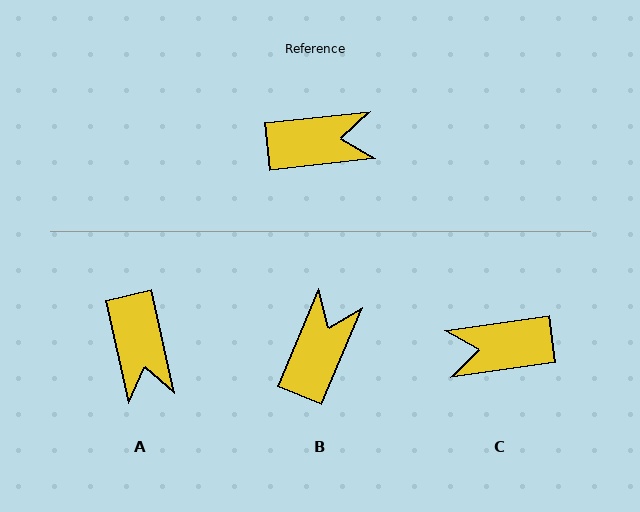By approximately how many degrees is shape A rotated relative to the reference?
Approximately 84 degrees clockwise.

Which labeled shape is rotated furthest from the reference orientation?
C, about 178 degrees away.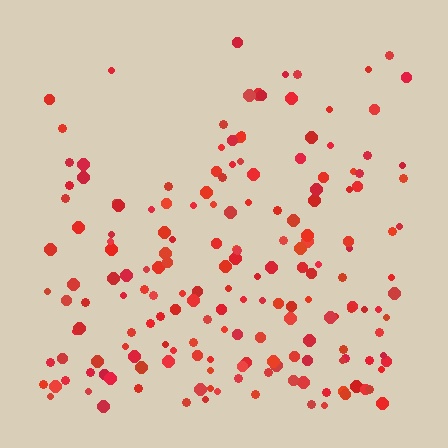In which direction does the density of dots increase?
From top to bottom, with the bottom side densest.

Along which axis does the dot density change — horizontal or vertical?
Vertical.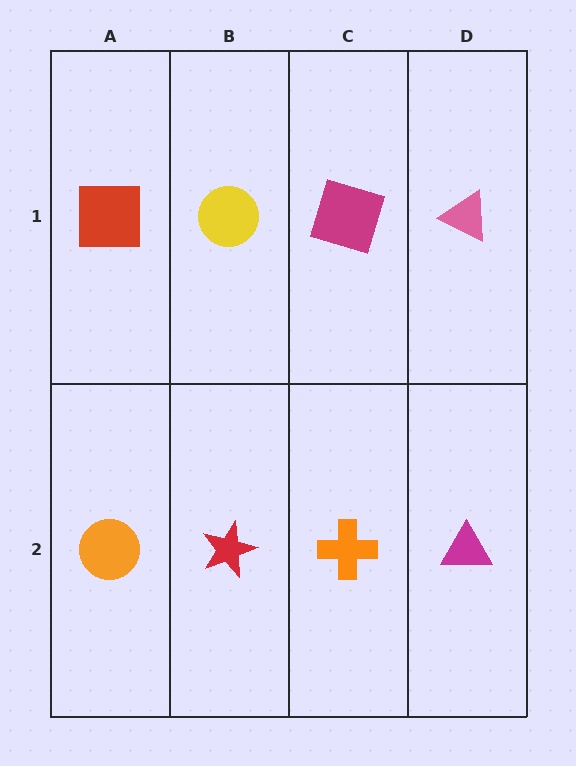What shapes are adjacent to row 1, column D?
A magenta triangle (row 2, column D), a magenta square (row 1, column C).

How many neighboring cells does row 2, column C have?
3.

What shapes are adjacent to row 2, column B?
A yellow circle (row 1, column B), an orange circle (row 2, column A), an orange cross (row 2, column C).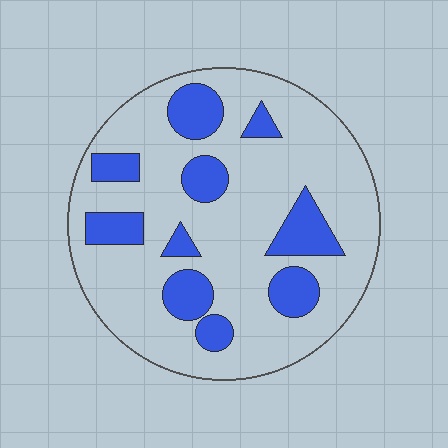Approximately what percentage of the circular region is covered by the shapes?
Approximately 25%.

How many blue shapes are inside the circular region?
10.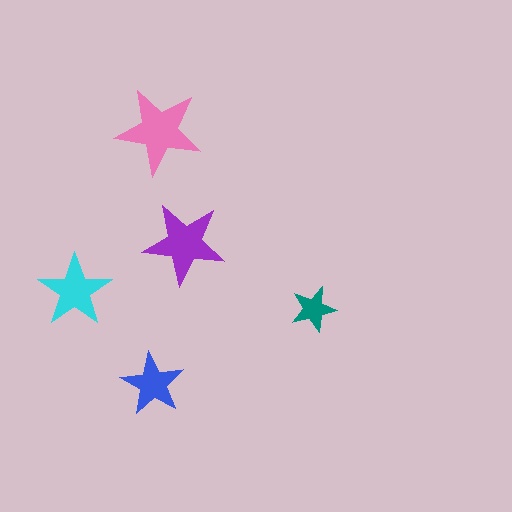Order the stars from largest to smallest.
the pink one, the purple one, the cyan one, the blue one, the teal one.